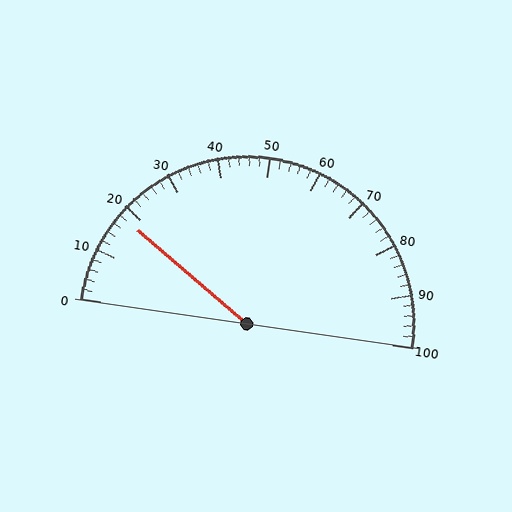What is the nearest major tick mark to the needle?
The nearest major tick mark is 20.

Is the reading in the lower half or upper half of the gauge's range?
The reading is in the lower half of the range (0 to 100).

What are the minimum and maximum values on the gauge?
The gauge ranges from 0 to 100.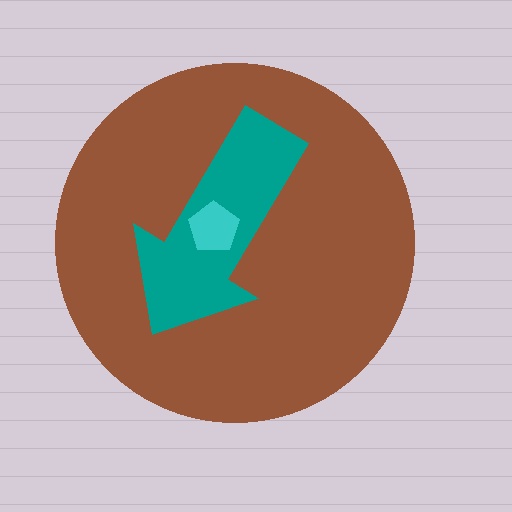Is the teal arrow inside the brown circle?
Yes.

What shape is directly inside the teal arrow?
The cyan pentagon.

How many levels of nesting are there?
3.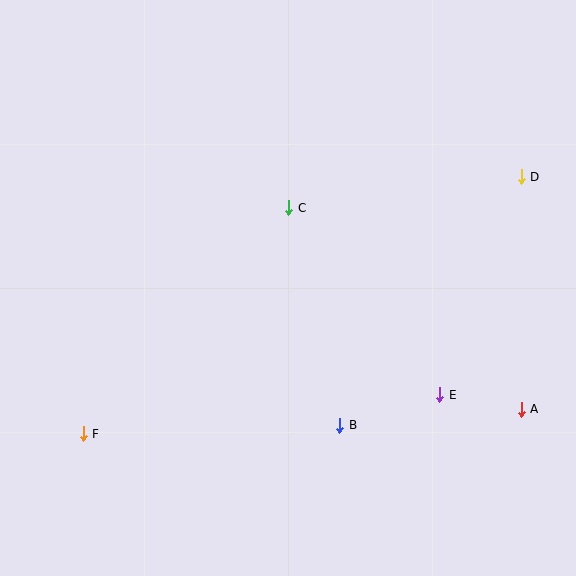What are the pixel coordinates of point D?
Point D is at (521, 177).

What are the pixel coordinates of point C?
Point C is at (289, 208).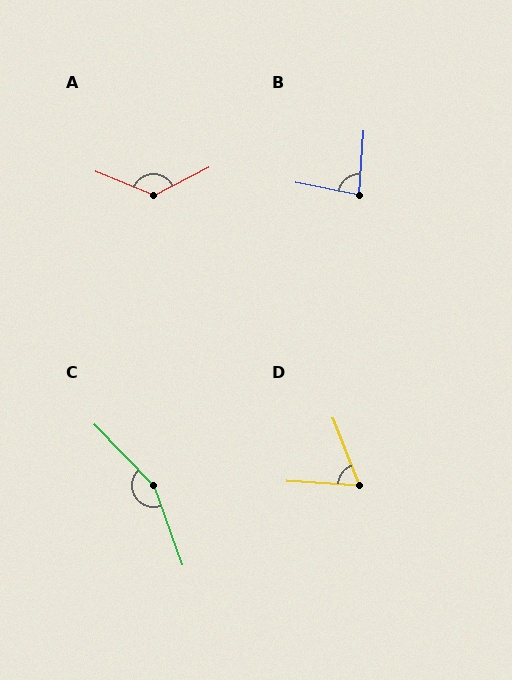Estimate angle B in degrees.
Approximately 83 degrees.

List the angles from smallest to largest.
D (65°), B (83°), A (131°), C (156°).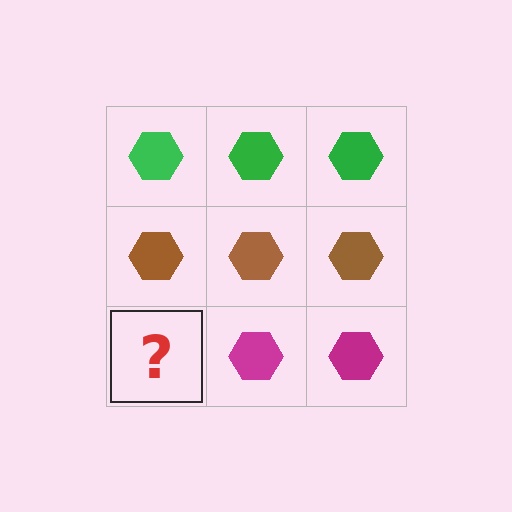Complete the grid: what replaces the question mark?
The question mark should be replaced with a magenta hexagon.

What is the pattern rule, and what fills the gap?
The rule is that each row has a consistent color. The gap should be filled with a magenta hexagon.